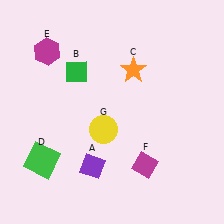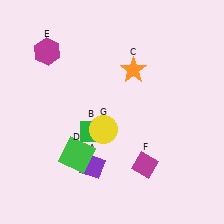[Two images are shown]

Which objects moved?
The objects that moved are: the green diamond (B), the green square (D).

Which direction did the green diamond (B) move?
The green diamond (B) moved down.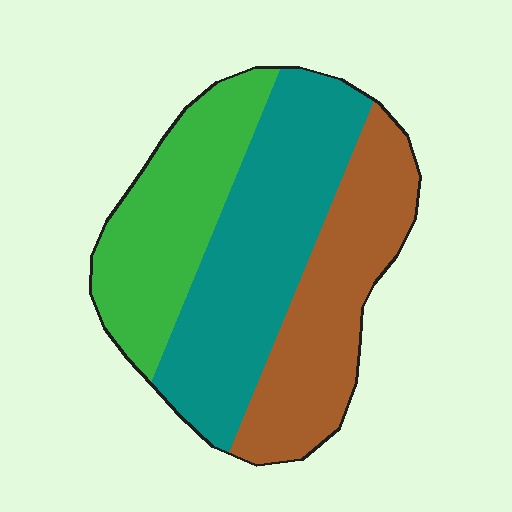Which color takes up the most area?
Teal, at roughly 40%.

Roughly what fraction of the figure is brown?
Brown takes up about one third (1/3) of the figure.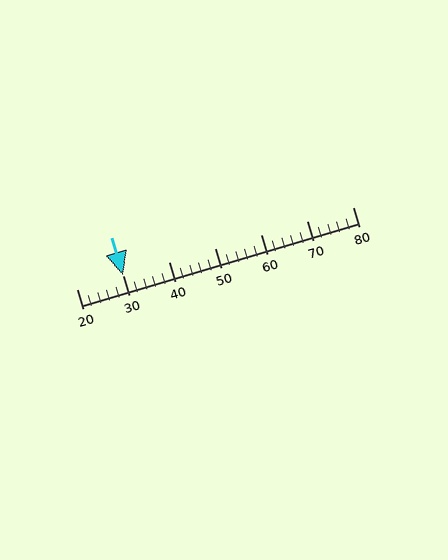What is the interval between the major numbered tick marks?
The major tick marks are spaced 10 units apart.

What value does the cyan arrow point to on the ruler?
The cyan arrow points to approximately 30.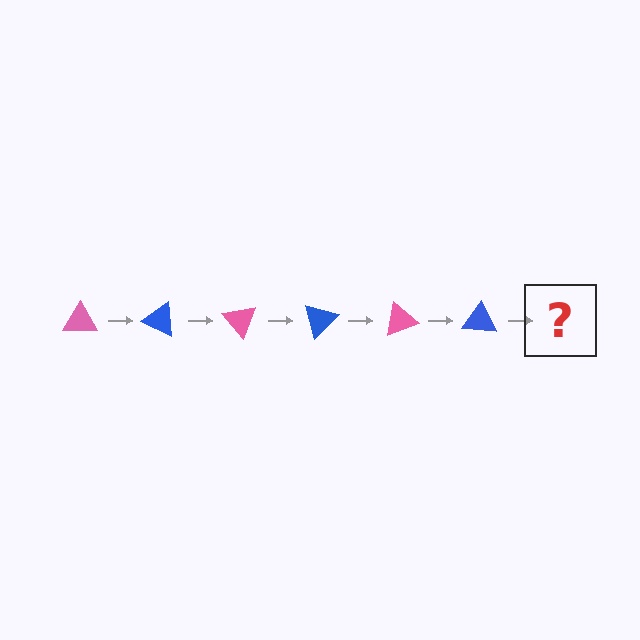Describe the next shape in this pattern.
It should be a pink triangle, rotated 150 degrees from the start.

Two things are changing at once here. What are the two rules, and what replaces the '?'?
The two rules are that it rotates 25 degrees each step and the color cycles through pink and blue. The '?' should be a pink triangle, rotated 150 degrees from the start.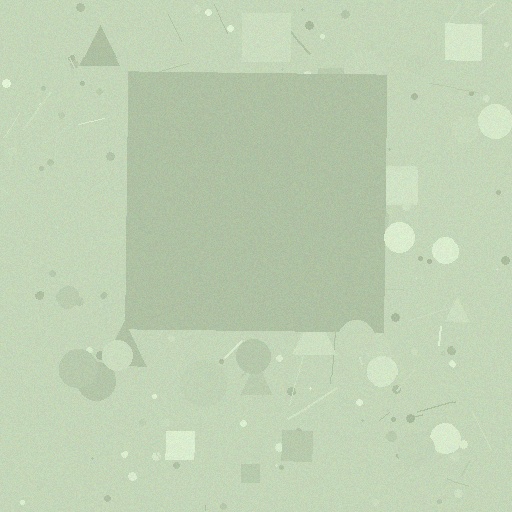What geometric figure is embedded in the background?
A square is embedded in the background.